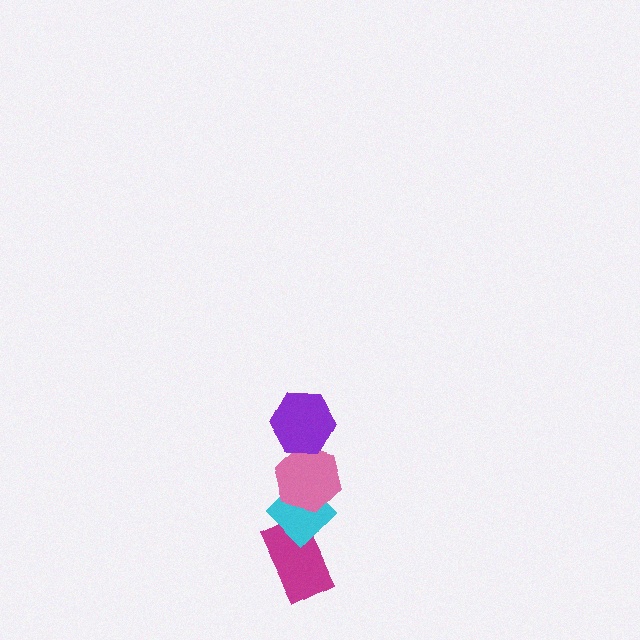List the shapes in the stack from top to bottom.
From top to bottom: the purple hexagon, the pink hexagon, the cyan diamond, the magenta rectangle.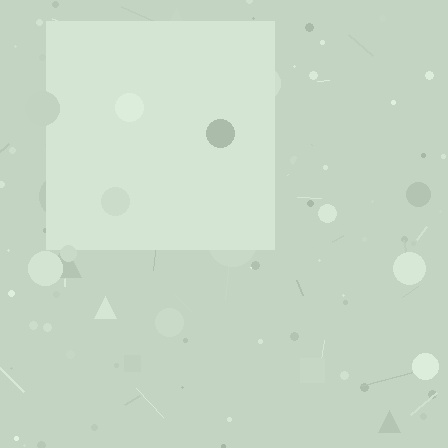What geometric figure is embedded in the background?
A square is embedded in the background.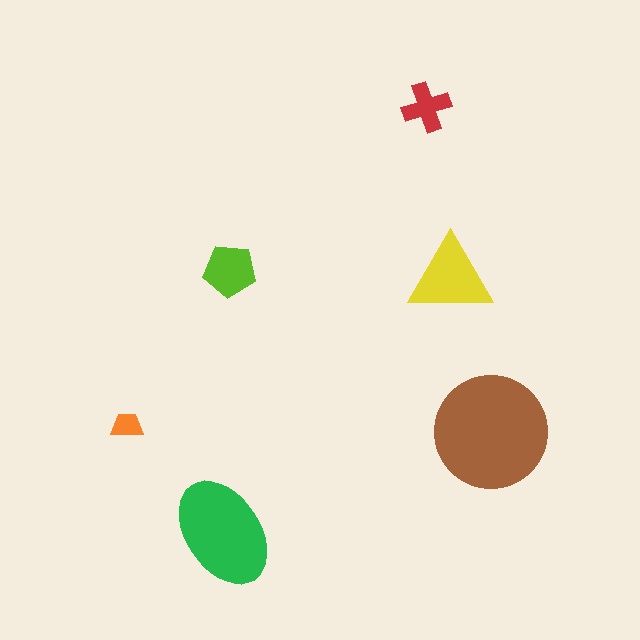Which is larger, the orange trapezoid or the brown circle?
The brown circle.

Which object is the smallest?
The orange trapezoid.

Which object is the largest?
The brown circle.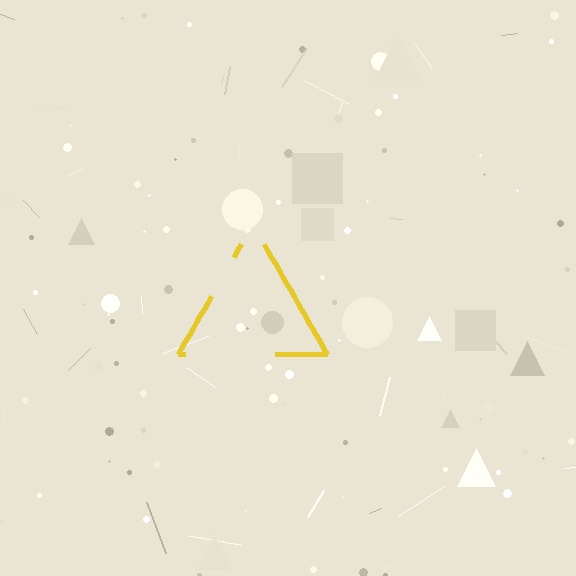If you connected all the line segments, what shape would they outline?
They would outline a triangle.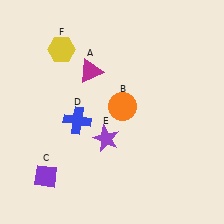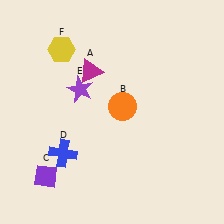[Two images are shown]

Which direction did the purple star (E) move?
The purple star (E) moved up.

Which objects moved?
The objects that moved are: the blue cross (D), the purple star (E).